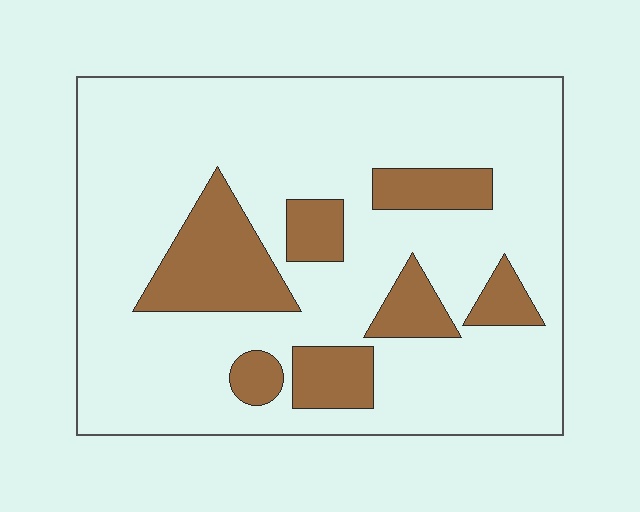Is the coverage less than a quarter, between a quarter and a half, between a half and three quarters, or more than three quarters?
Less than a quarter.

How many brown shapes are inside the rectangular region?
7.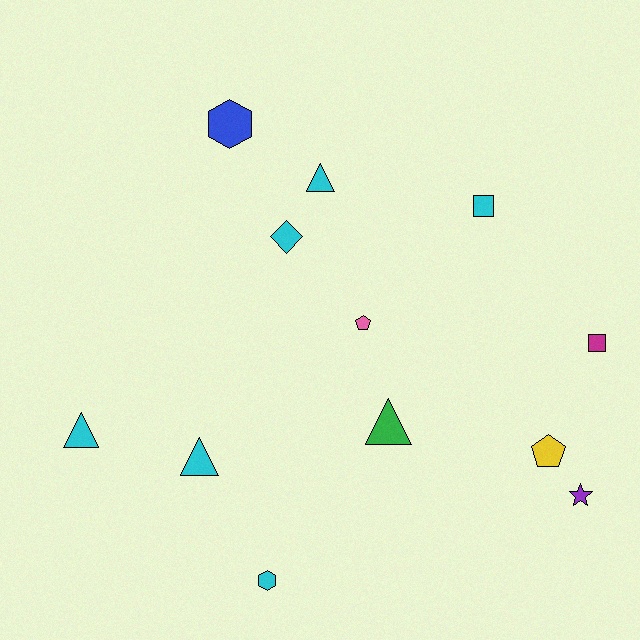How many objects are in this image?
There are 12 objects.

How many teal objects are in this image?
There are no teal objects.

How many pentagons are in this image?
There are 2 pentagons.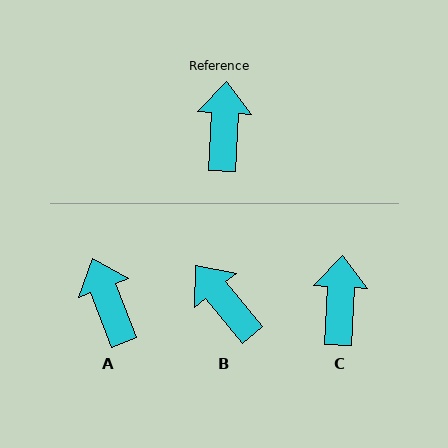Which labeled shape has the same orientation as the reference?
C.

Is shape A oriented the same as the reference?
No, it is off by about 24 degrees.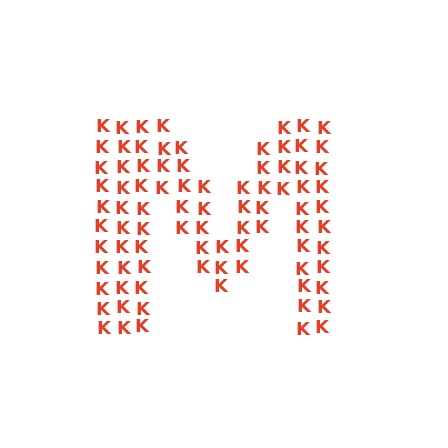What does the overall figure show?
The overall figure shows the letter M.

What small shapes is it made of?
It is made of small letter K's.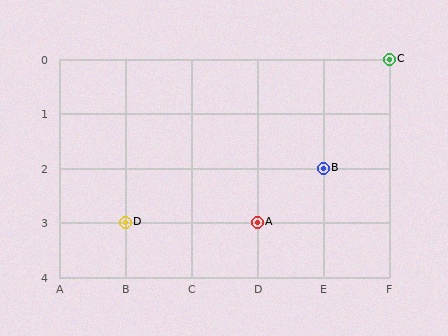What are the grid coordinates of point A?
Point A is at grid coordinates (D, 3).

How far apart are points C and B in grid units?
Points C and B are 1 column and 2 rows apart (about 2.2 grid units diagonally).